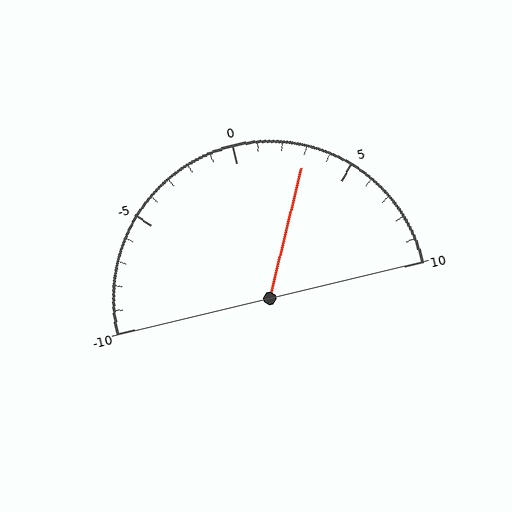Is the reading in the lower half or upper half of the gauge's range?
The reading is in the upper half of the range (-10 to 10).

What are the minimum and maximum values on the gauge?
The gauge ranges from -10 to 10.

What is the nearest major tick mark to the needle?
The nearest major tick mark is 5.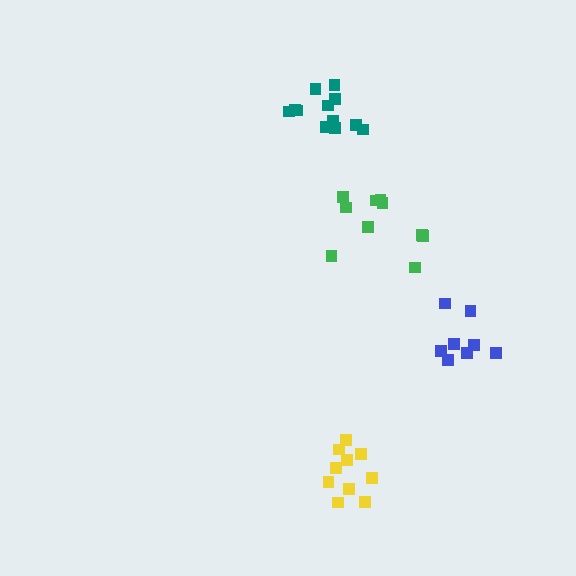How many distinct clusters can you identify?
There are 4 distinct clusters.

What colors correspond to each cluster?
The clusters are colored: green, teal, yellow, blue.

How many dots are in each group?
Group 1: 10 dots, Group 2: 12 dots, Group 3: 10 dots, Group 4: 8 dots (40 total).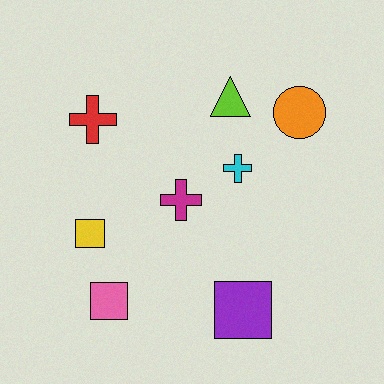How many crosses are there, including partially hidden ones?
There are 3 crosses.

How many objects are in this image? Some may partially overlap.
There are 8 objects.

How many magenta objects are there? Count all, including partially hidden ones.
There is 1 magenta object.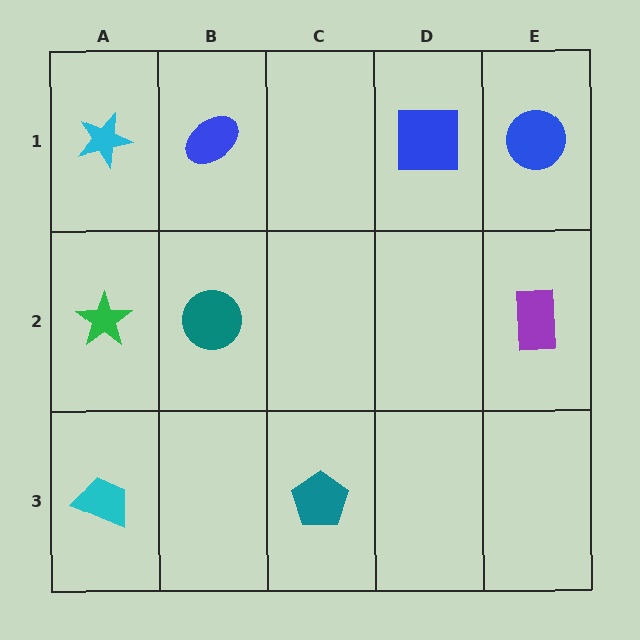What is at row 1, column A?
A cyan star.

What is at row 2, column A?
A green star.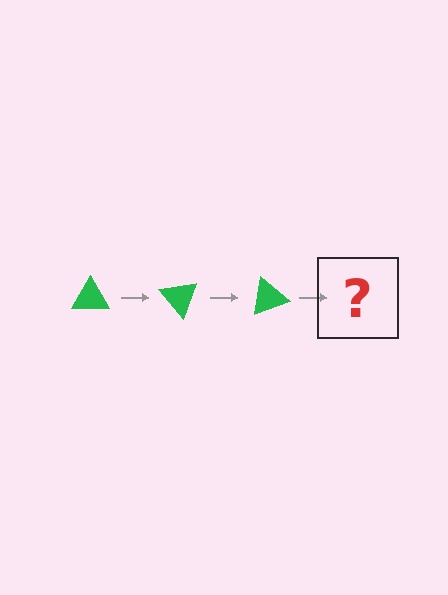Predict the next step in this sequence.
The next step is a green triangle rotated 150 degrees.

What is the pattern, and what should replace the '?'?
The pattern is that the triangle rotates 50 degrees each step. The '?' should be a green triangle rotated 150 degrees.